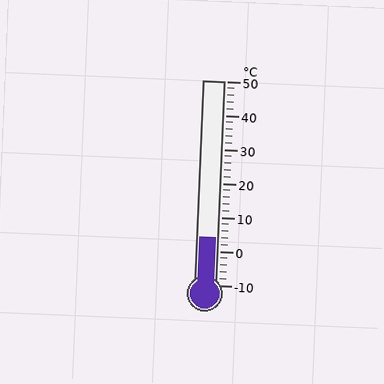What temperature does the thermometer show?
The thermometer shows approximately 4°C.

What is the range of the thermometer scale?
The thermometer scale ranges from -10°C to 50°C.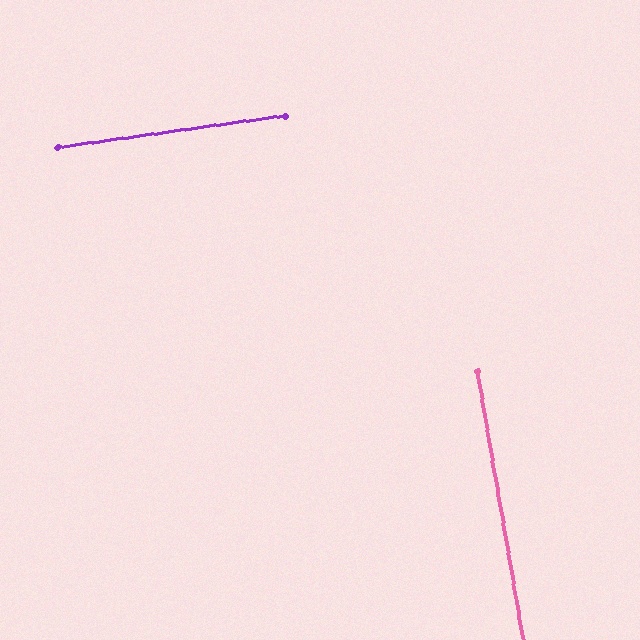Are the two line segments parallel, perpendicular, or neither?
Perpendicular — they meet at approximately 88°.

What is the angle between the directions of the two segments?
Approximately 88 degrees.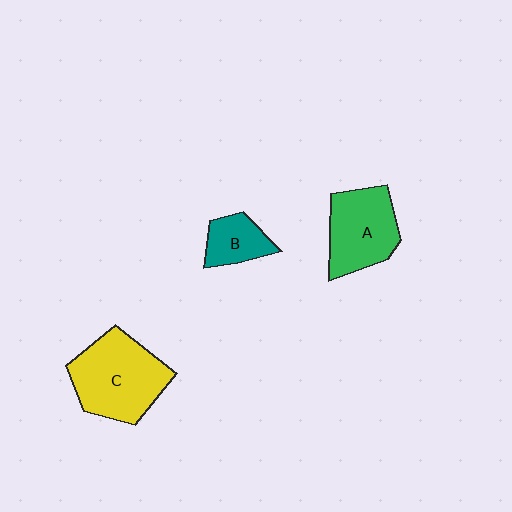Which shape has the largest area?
Shape C (yellow).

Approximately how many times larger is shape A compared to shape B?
Approximately 1.9 times.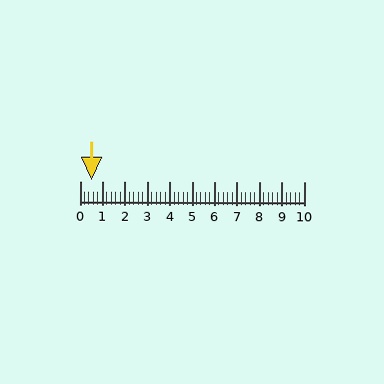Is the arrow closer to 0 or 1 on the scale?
The arrow is closer to 1.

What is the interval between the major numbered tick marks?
The major tick marks are spaced 1 units apart.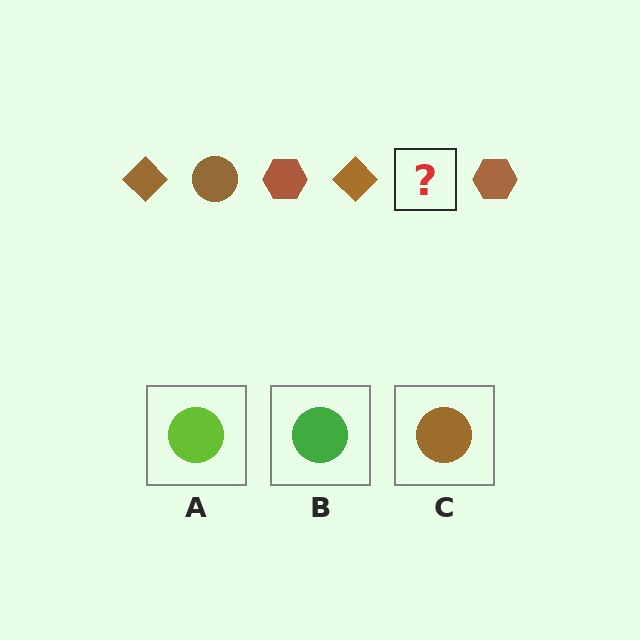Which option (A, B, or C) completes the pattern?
C.